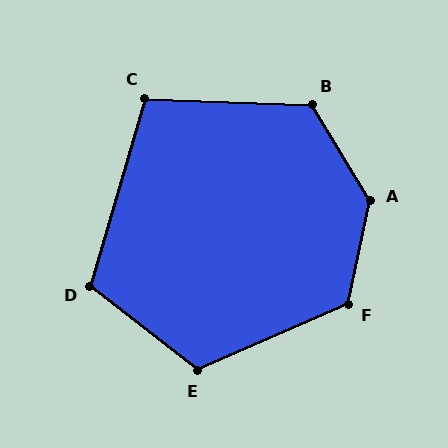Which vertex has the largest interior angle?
A, at approximately 137 degrees.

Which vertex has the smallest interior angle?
C, at approximately 104 degrees.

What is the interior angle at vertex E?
Approximately 119 degrees (obtuse).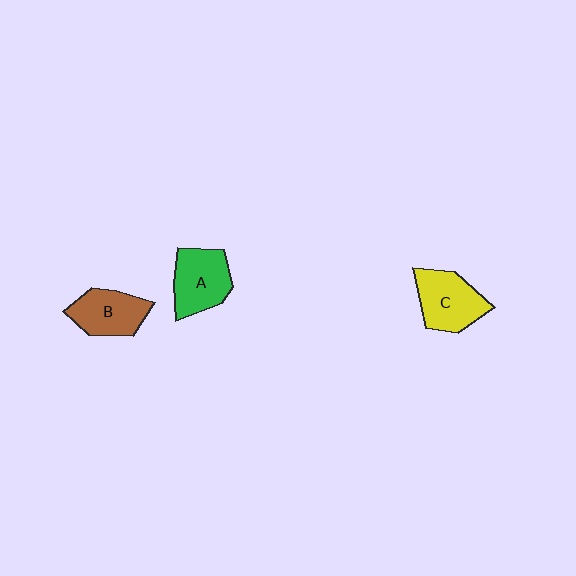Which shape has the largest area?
Shape C (yellow).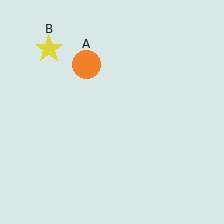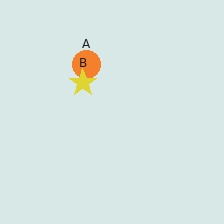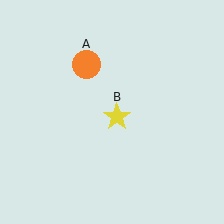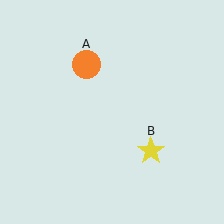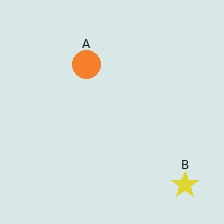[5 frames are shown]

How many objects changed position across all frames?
1 object changed position: yellow star (object B).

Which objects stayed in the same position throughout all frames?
Orange circle (object A) remained stationary.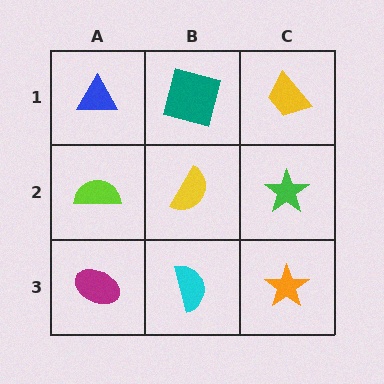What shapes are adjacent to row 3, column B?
A yellow semicircle (row 2, column B), a magenta ellipse (row 3, column A), an orange star (row 3, column C).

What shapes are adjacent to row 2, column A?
A blue triangle (row 1, column A), a magenta ellipse (row 3, column A), a yellow semicircle (row 2, column B).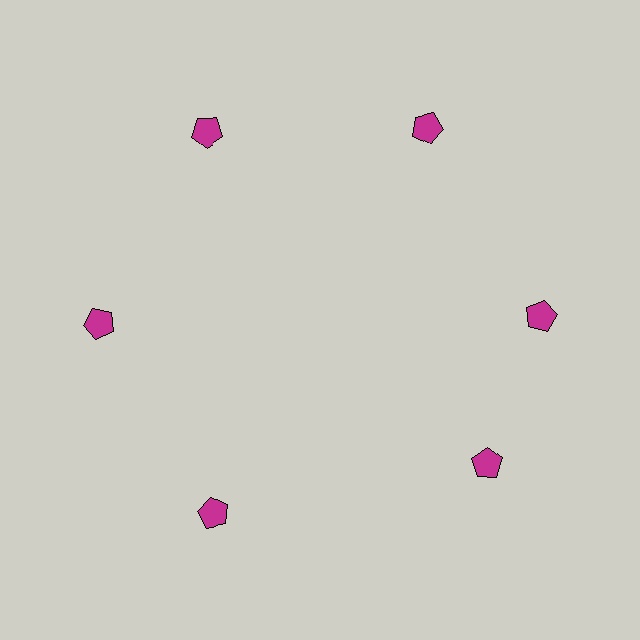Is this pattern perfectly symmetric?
No. The 6 magenta pentagons are arranged in a ring, but one element near the 5 o'clock position is rotated out of alignment along the ring, breaking the 6-fold rotational symmetry.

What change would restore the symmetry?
The symmetry would be restored by rotating it back into even spacing with its neighbors so that all 6 pentagons sit at equal angles and equal distance from the center.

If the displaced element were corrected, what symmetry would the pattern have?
It would have 6-fold rotational symmetry — the pattern would map onto itself every 60 degrees.